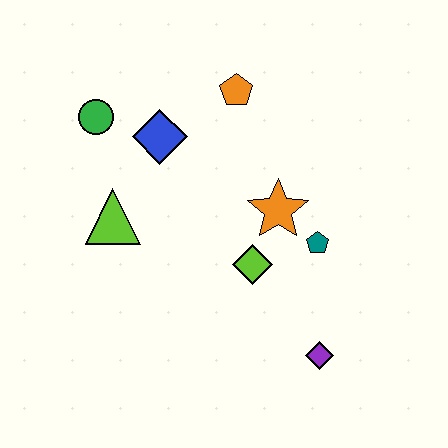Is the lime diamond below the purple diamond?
No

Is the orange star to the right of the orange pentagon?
Yes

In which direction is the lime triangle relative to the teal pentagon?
The lime triangle is to the left of the teal pentagon.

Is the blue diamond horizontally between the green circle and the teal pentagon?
Yes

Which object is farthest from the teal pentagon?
The green circle is farthest from the teal pentagon.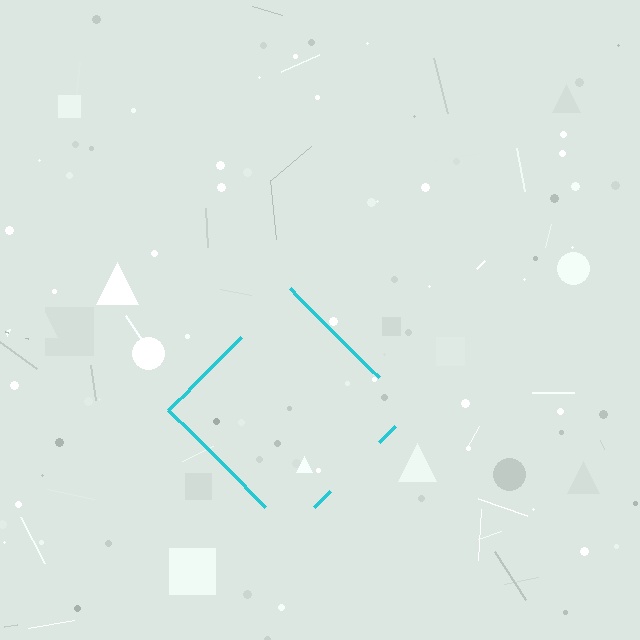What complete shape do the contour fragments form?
The contour fragments form a diamond.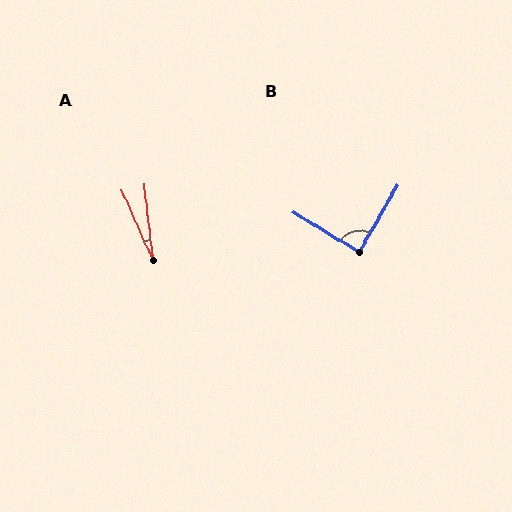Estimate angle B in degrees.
Approximately 89 degrees.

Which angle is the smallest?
A, at approximately 17 degrees.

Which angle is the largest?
B, at approximately 89 degrees.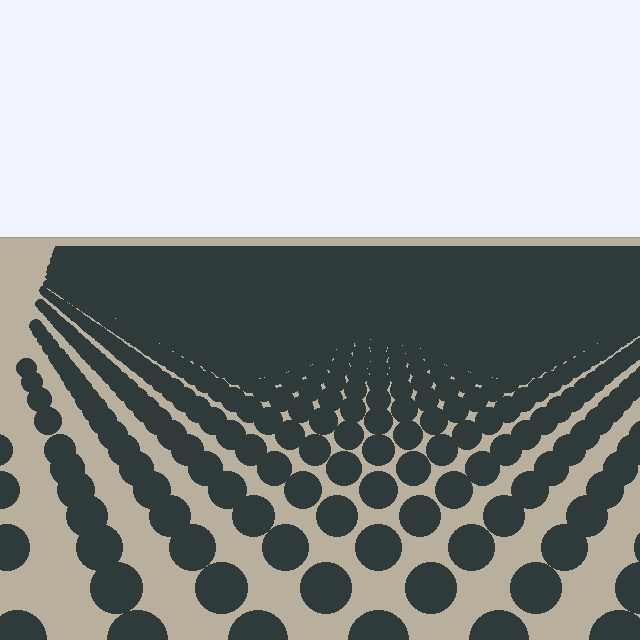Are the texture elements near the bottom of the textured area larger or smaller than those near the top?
Larger. Near the bottom, elements are closer to the viewer and appear at a bigger on-screen size.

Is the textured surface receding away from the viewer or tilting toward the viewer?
The surface is receding away from the viewer. Texture elements get smaller and denser toward the top.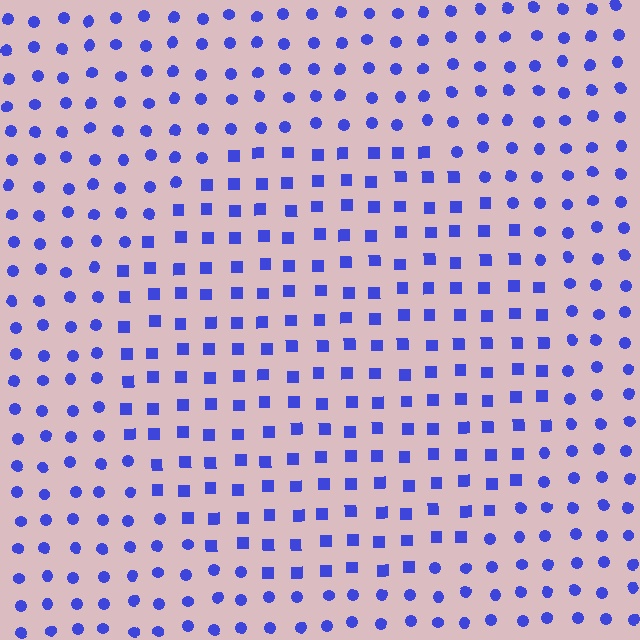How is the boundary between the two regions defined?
The boundary is defined by a change in element shape: squares inside vs. circles outside. All elements share the same color and spacing.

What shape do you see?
I see a circle.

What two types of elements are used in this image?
The image uses squares inside the circle region and circles outside it.